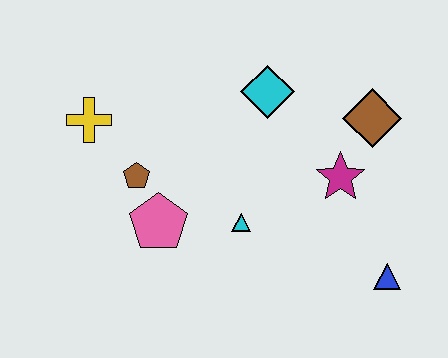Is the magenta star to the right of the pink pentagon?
Yes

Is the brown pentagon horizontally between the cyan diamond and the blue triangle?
No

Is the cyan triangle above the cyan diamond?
No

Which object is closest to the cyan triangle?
The pink pentagon is closest to the cyan triangle.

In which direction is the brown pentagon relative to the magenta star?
The brown pentagon is to the left of the magenta star.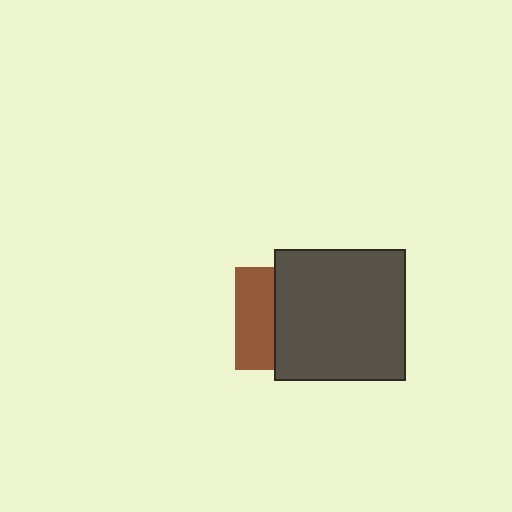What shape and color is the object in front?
The object in front is a dark gray square.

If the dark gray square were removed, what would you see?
You would see the complete brown square.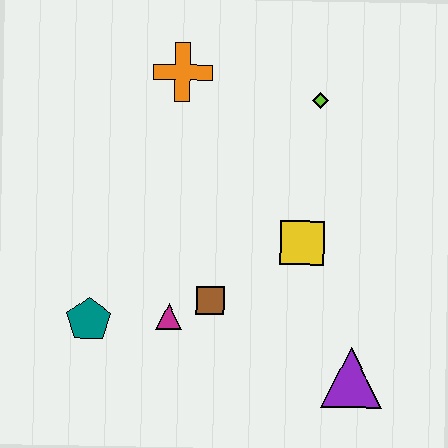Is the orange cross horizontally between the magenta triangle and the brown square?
Yes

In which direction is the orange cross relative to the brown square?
The orange cross is above the brown square.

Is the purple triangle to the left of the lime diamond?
No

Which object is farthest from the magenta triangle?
The lime diamond is farthest from the magenta triangle.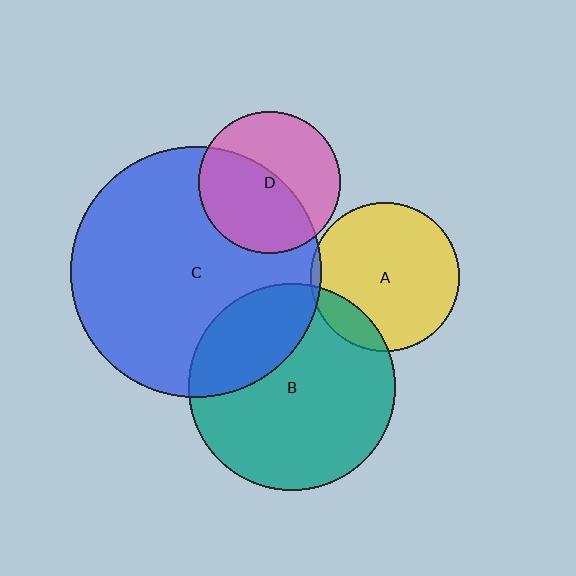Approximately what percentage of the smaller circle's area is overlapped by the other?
Approximately 5%.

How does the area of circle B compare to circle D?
Approximately 2.1 times.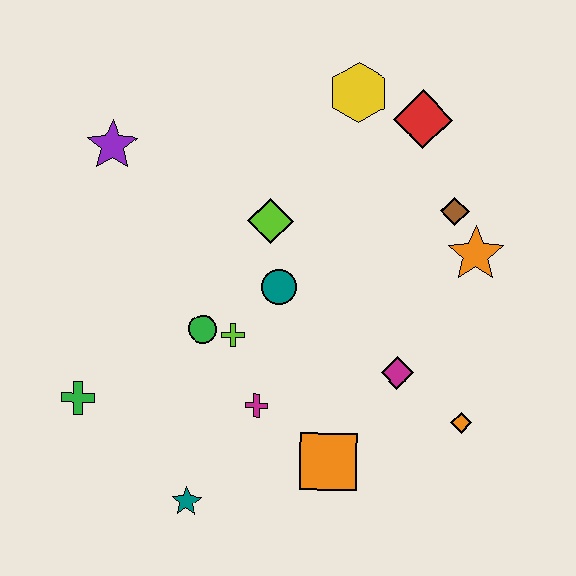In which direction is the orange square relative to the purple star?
The orange square is below the purple star.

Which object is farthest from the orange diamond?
The purple star is farthest from the orange diamond.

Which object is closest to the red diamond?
The yellow hexagon is closest to the red diamond.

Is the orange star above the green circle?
Yes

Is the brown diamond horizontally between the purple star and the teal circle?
No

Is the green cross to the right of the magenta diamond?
No